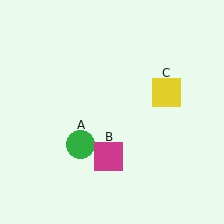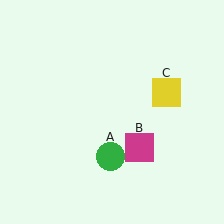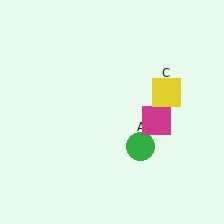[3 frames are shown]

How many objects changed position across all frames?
2 objects changed position: green circle (object A), magenta square (object B).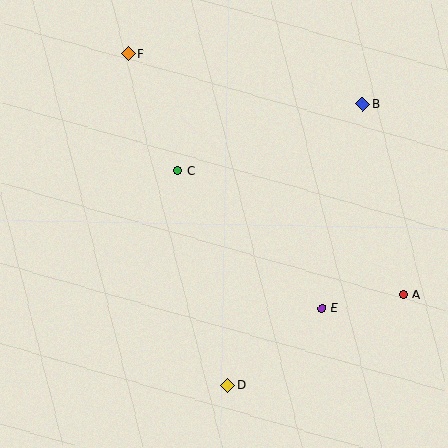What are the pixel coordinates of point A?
Point A is at (403, 294).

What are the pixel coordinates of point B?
Point B is at (363, 104).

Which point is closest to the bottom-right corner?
Point A is closest to the bottom-right corner.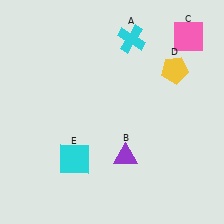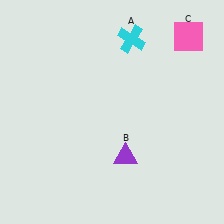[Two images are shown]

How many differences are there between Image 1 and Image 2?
There are 2 differences between the two images.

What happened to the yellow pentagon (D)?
The yellow pentagon (D) was removed in Image 2. It was in the top-right area of Image 1.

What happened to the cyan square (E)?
The cyan square (E) was removed in Image 2. It was in the bottom-left area of Image 1.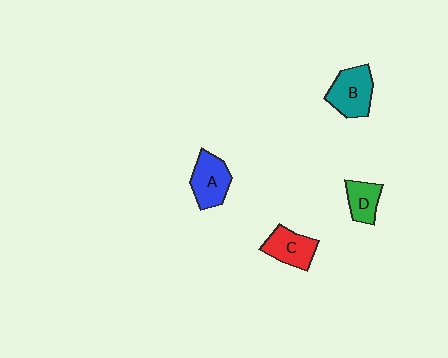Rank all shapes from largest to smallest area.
From largest to smallest: B (teal), A (blue), C (red), D (green).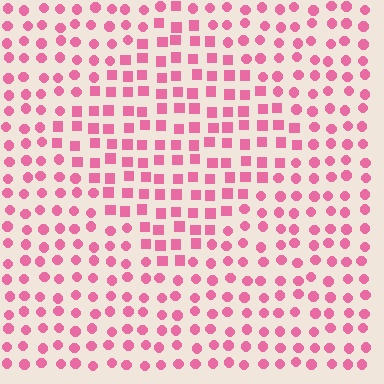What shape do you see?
I see a diamond.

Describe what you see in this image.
The image is filled with small pink elements arranged in a uniform grid. A diamond-shaped region contains squares, while the surrounding area contains circles. The boundary is defined purely by the change in element shape.